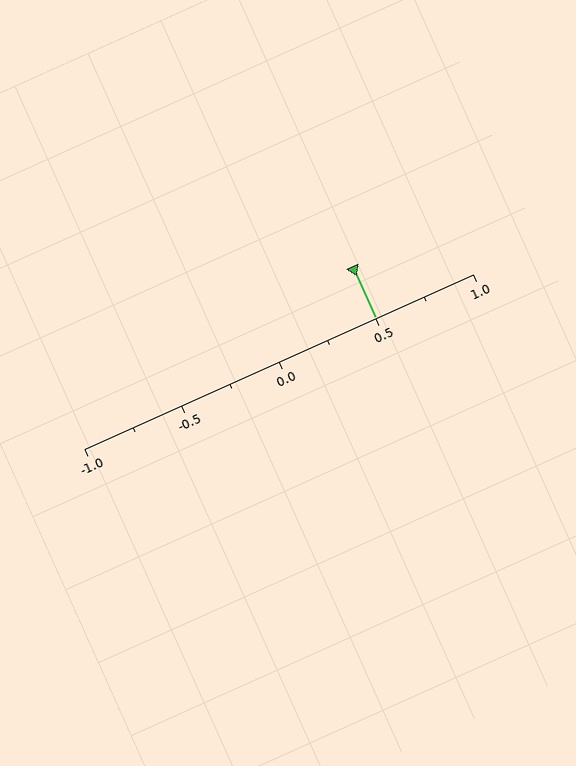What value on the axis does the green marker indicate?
The marker indicates approximately 0.5.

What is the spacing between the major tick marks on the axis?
The major ticks are spaced 0.5 apart.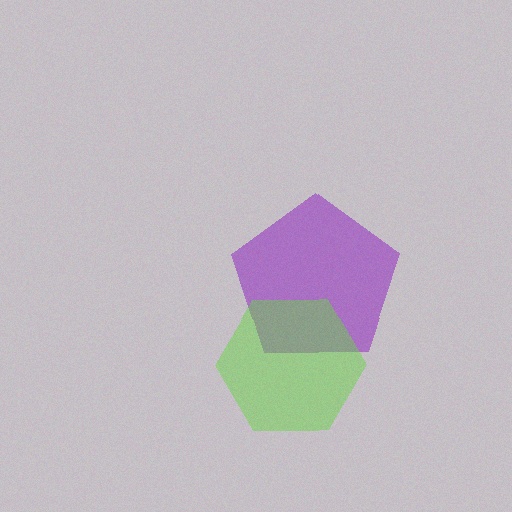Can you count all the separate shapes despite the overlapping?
Yes, there are 2 separate shapes.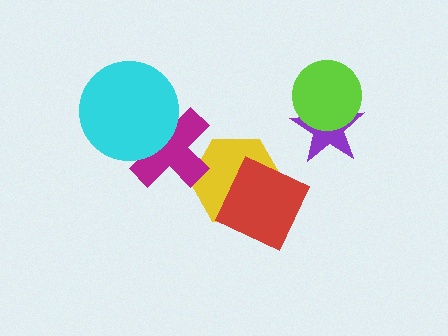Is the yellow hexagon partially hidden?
Yes, it is partially covered by another shape.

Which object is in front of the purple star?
The lime circle is in front of the purple star.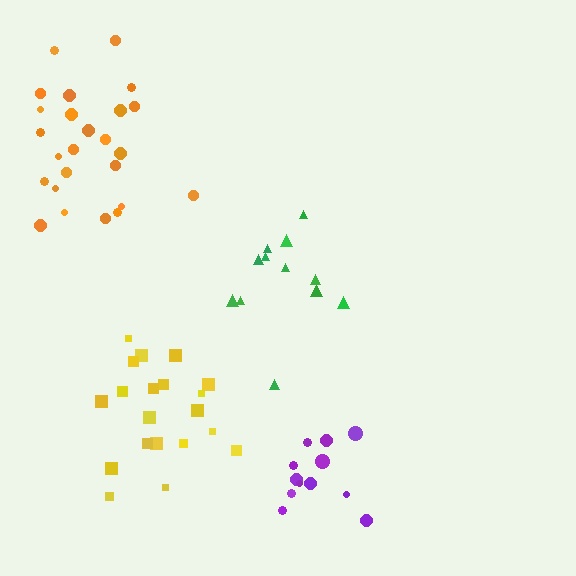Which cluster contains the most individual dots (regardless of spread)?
Orange (25).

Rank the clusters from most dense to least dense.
purple, yellow, green, orange.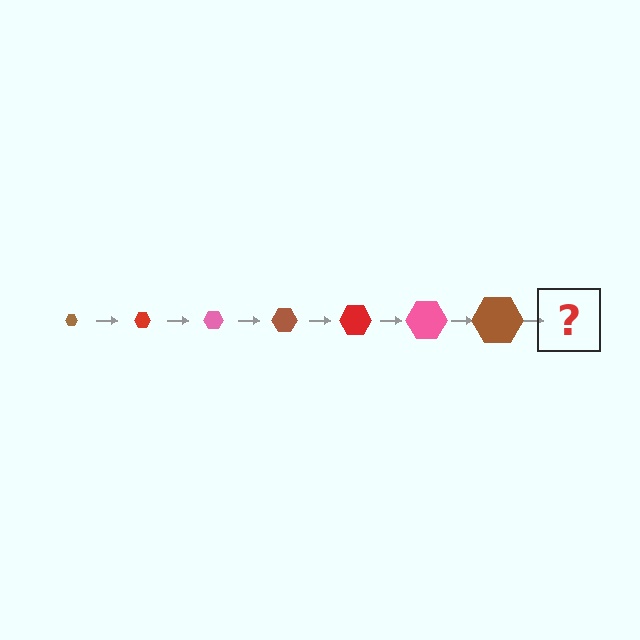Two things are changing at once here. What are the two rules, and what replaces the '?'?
The two rules are that the hexagon grows larger each step and the color cycles through brown, red, and pink. The '?' should be a red hexagon, larger than the previous one.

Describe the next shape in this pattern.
It should be a red hexagon, larger than the previous one.